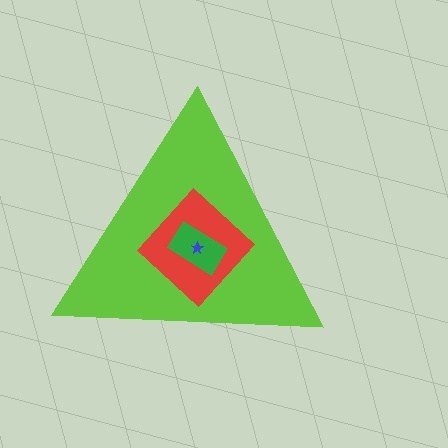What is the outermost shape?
The lime triangle.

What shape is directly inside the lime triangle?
The red diamond.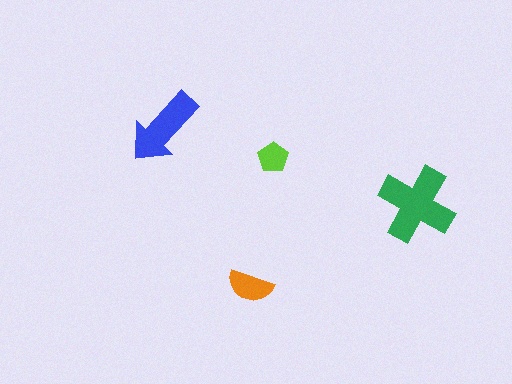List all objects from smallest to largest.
The lime pentagon, the orange semicircle, the blue arrow, the green cross.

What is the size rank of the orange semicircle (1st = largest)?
3rd.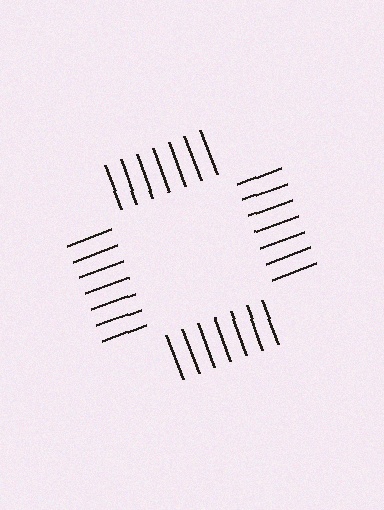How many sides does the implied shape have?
4 sides — the line-ends trace a square.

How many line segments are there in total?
28 — 7 along each of the 4 edges.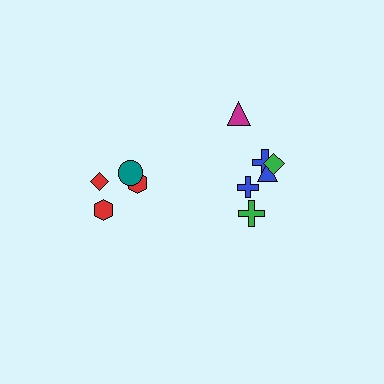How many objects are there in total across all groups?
There are 10 objects.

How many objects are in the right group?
There are 6 objects.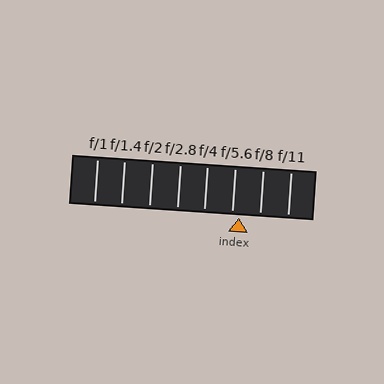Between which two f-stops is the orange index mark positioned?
The index mark is between f/5.6 and f/8.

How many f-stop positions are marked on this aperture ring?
There are 8 f-stop positions marked.